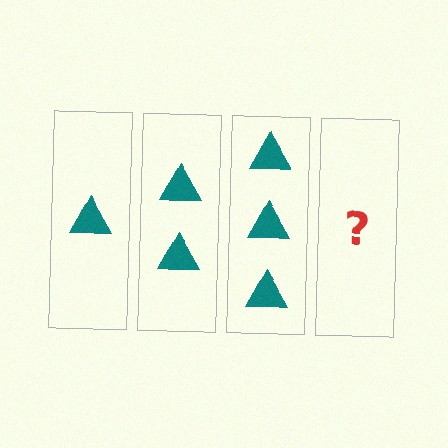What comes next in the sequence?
The next element should be 4 triangles.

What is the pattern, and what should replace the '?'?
The pattern is that each step adds one more triangle. The '?' should be 4 triangles.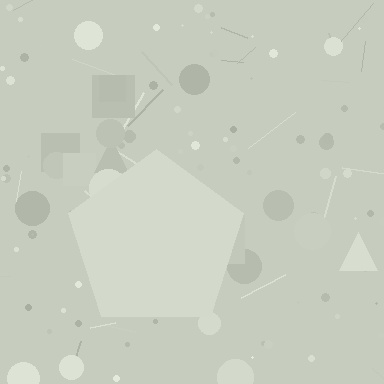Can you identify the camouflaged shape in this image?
The camouflaged shape is a pentagon.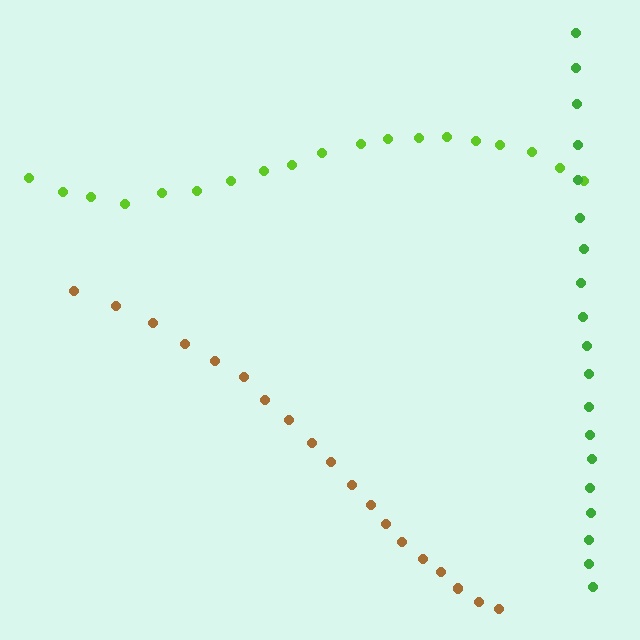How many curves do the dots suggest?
There are 3 distinct paths.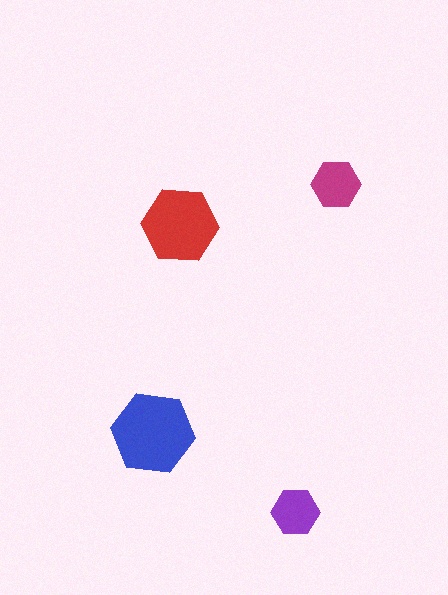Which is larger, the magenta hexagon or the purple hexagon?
The magenta one.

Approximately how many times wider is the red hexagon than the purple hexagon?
About 1.5 times wider.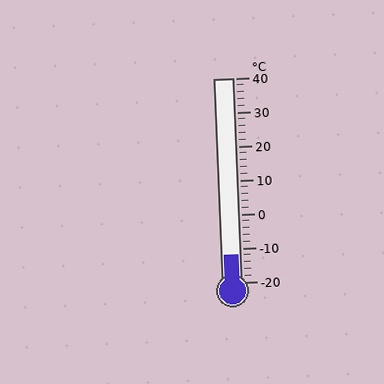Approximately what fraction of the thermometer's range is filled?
The thermometer is filled to approximately 15% of its range.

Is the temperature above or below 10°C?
The temperature is below 10°C.